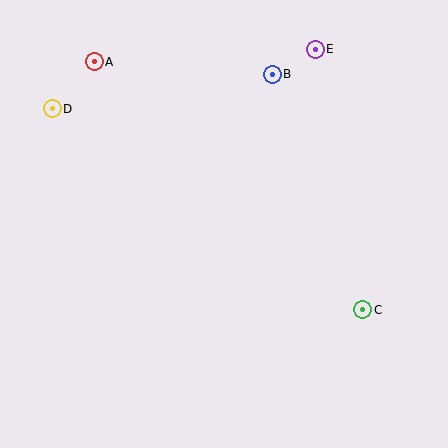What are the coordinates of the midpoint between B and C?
The midpoint between B and C is at (317, 192).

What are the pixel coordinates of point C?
Point C is at (363, 310).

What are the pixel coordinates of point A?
Point A is at (94, 62).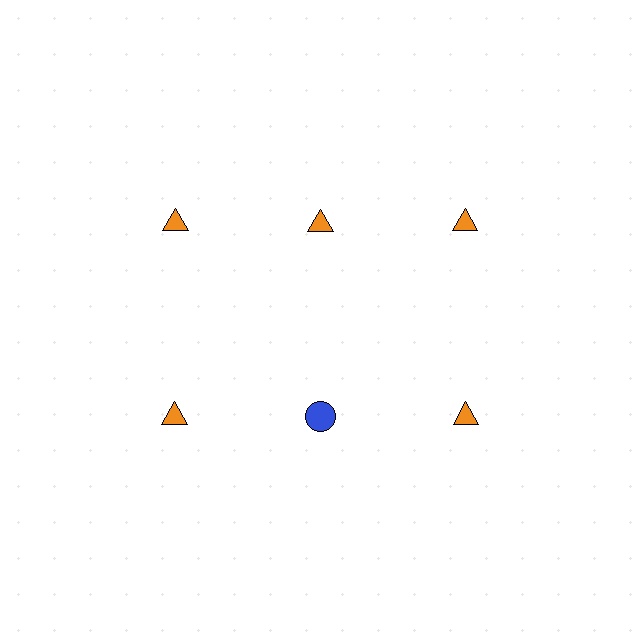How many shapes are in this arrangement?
There are 6 shapes arranged in a grid pattern.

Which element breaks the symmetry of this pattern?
The blue circle in the second row, second from left column breaks the symmetry. All other shapes are orange triangles.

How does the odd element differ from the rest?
It differs in both color (blue instead of orange) and shape (circle instead of triangle).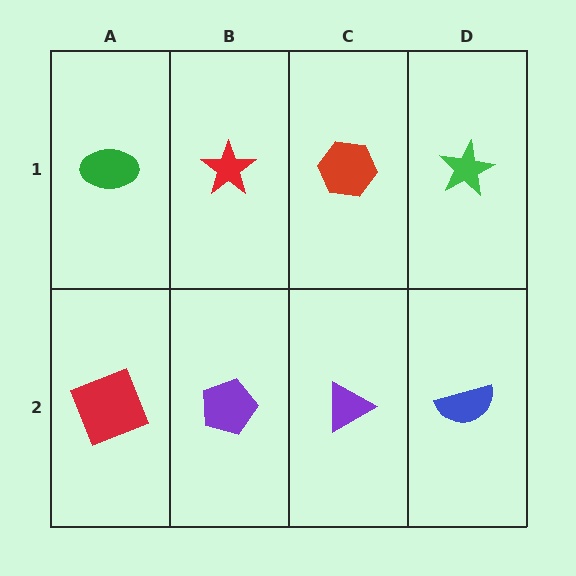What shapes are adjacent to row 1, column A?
A red square (row 2, column A), a red star (row 1, column B).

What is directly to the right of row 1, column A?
A red star.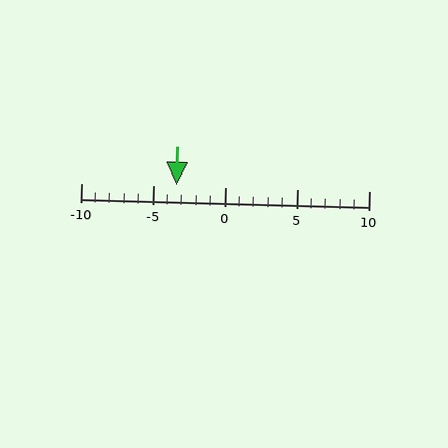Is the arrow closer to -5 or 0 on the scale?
The arrow is closer to -5.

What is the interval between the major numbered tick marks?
The major tick marks are spaced 5 units apart.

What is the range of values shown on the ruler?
The ruler shows values from -10 to 10.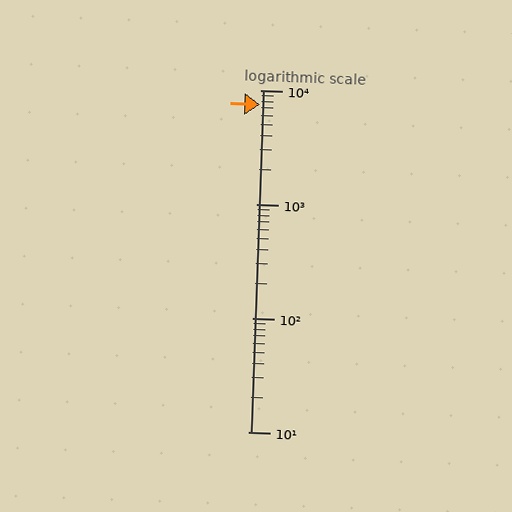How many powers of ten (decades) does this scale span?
The scale spans 3 decades, from 10 to 10000.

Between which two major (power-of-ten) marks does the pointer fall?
The pointer is between 1000 and 10000.